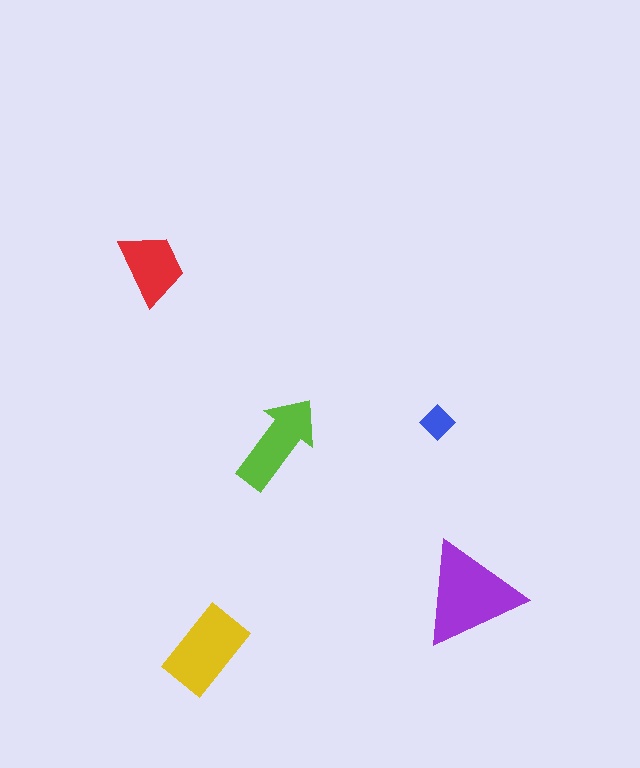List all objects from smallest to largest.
The blue diamond, the red trapezoid, the lime arrow, the yellow rectangle, the purple triangle.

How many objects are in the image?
There are 5 objects in the image.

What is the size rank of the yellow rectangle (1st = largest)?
2nd.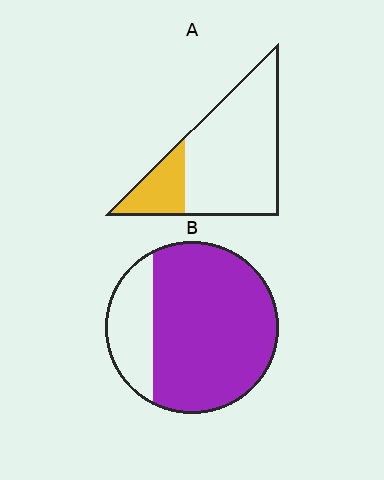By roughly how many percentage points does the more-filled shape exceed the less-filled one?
By roughly 55 percentage points (B over A).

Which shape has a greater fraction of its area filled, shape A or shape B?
Shape B.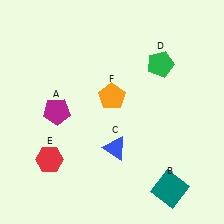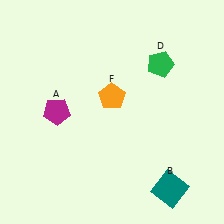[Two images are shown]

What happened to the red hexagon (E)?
The red hexagon (E) was removed in Image 2. It was in the bottom-left area of Image 1.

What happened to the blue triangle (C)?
The blue triangle (C) was removed in Image 2. It was in the bottom-right area of Image 1.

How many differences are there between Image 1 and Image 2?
There are 2 differences between the two images.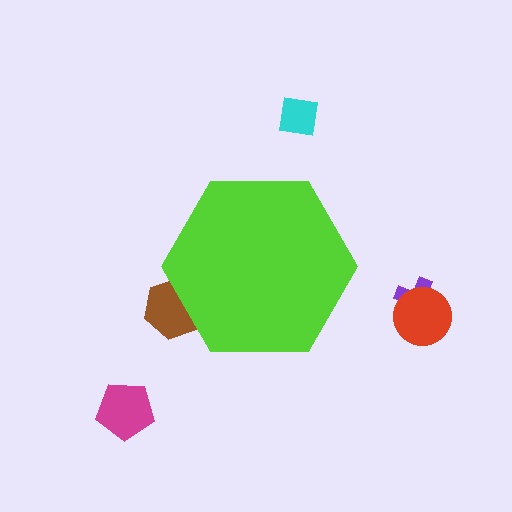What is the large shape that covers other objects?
A lime hexagon.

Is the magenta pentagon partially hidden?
No, the magenta pentagon is fully visible.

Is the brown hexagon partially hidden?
Yes, the brown hexagon is partially hidden behind the lime hexagon.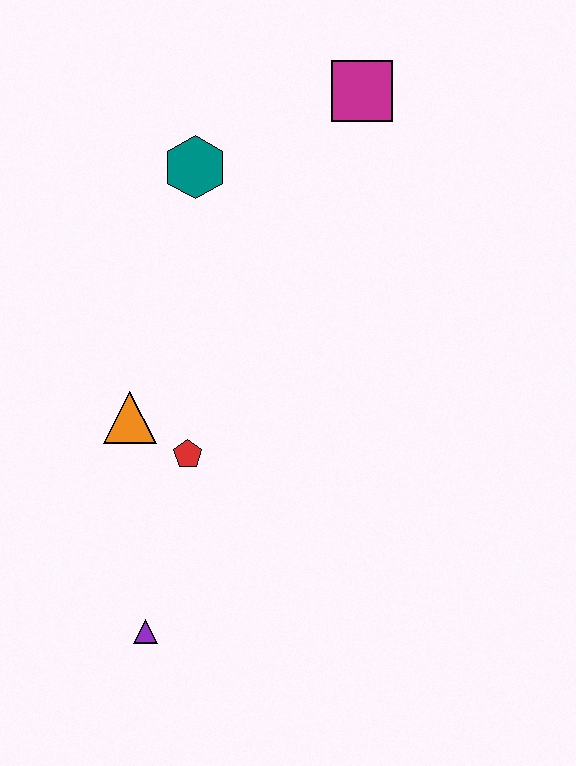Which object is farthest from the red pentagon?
The magenta square is farthest from the red pentagon.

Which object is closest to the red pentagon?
The orange triangle is closest to the red pentagon.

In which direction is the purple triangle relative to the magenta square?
The purple triangle is below the magenta square.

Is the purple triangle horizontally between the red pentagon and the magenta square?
No